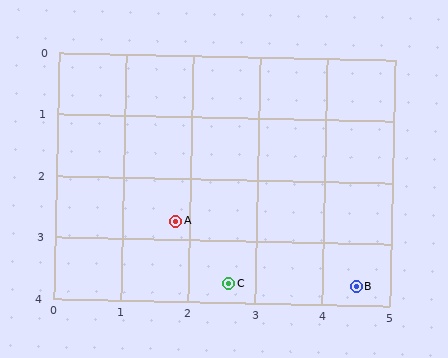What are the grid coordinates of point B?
Point B is at approximately (4.5, 3.7).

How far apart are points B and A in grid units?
Points B and A are about 2.9 grid units apart.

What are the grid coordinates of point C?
Point C is at approximately (2.6, 3.7).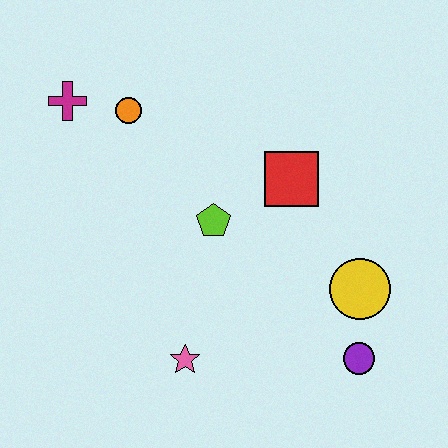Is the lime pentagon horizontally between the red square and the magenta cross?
Yes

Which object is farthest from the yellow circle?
The magenta cross is farthest from the yellow circle.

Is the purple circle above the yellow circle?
No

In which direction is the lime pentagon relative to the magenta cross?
The lime pentagon is to the right of the magenta cross.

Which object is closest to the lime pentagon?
The red square is closest to the lime pentagon.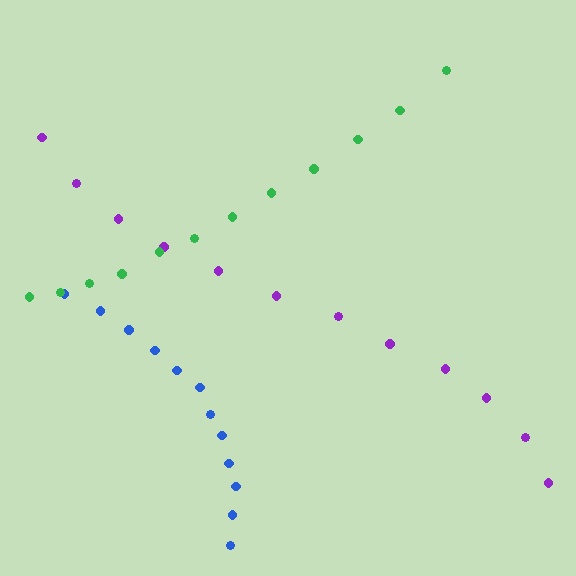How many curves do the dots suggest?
There are 3 distinct paths.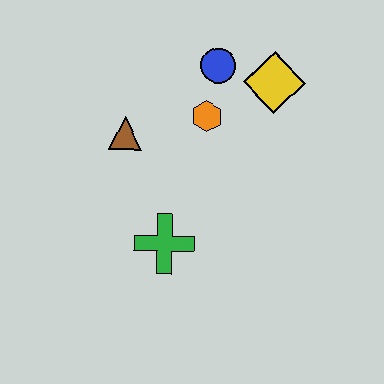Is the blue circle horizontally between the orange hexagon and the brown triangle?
No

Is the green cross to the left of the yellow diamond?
Yes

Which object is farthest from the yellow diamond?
The green cross is farthest from the yellow diamond.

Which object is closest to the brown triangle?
The orange hexagon is closest to the brown triangle.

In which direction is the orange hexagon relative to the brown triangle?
The orange hexagon is to the right of the brown triangle.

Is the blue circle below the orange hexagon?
No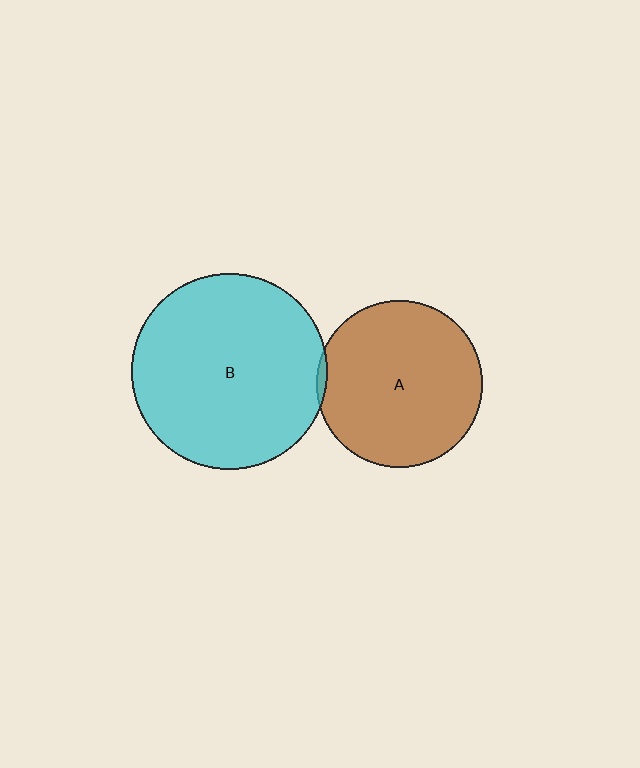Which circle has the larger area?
Circle B (cyan).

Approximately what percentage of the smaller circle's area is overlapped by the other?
Approximately 5%.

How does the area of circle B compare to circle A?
Approximately 1.4 times.